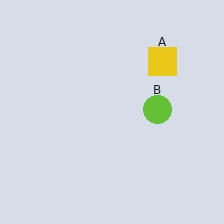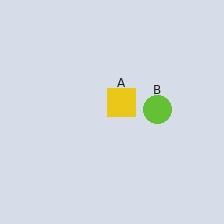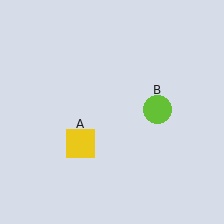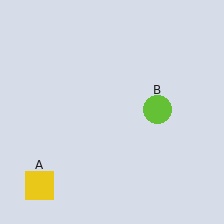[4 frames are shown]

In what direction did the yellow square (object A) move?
The yellow square (object A) moved down and to the left.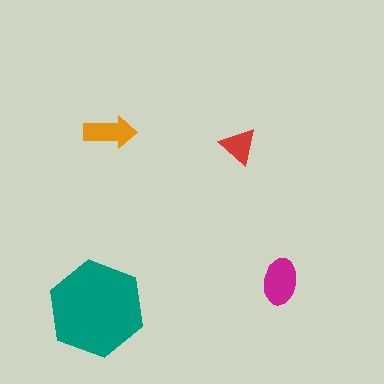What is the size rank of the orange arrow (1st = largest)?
3rd.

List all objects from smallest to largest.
The red triangle, the orange arrow, the magenta ellipse, the teal hexagon.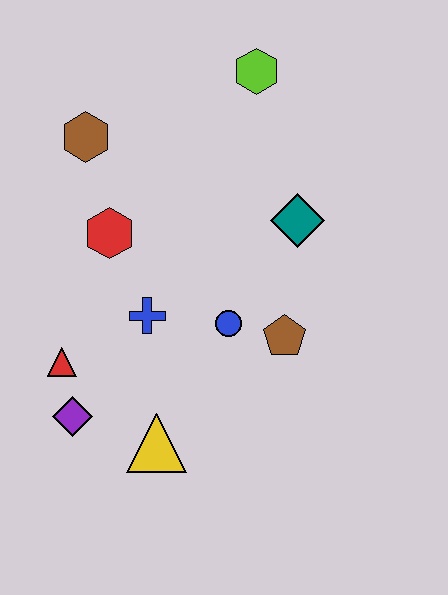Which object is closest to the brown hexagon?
The red hexagon is closest to the brown hexagon.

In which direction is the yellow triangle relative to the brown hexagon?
The yellow triangle is below the brown hexagon.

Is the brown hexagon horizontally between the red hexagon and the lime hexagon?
No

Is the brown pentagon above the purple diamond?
Yes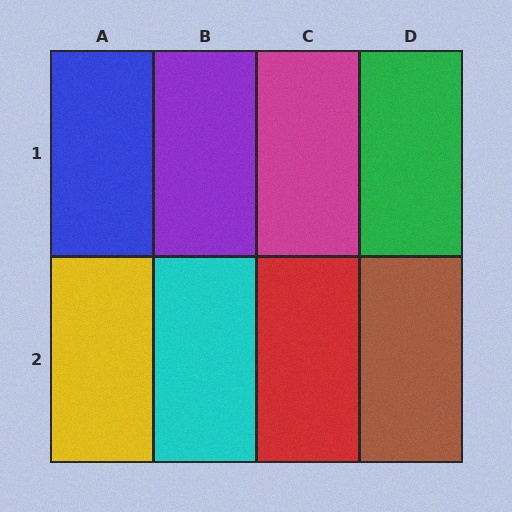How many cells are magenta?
1 cell is magenta.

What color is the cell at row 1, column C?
Magenta.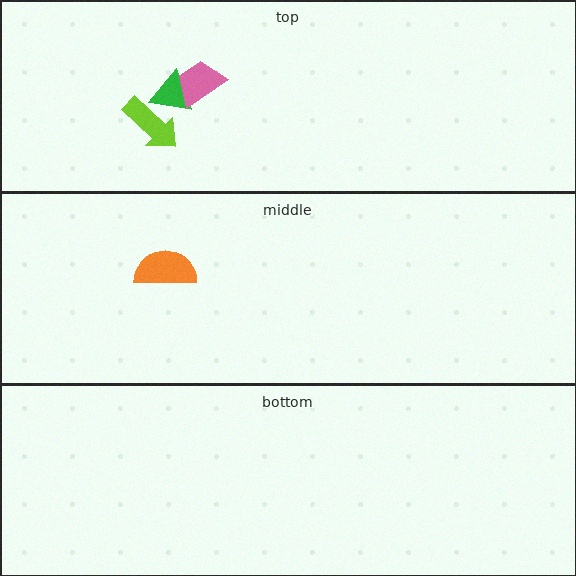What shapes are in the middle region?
The orange semicircle.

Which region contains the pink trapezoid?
The top region.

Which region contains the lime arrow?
The top region.